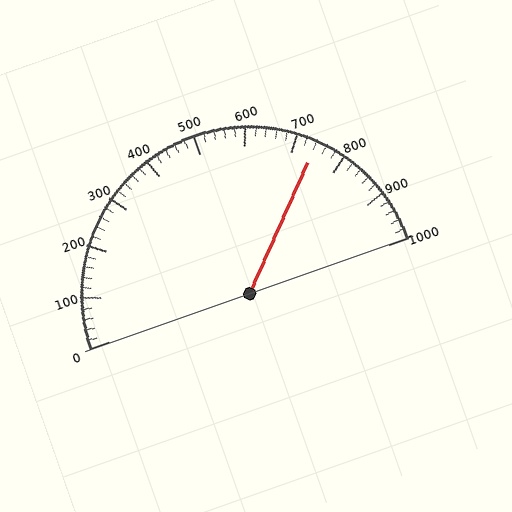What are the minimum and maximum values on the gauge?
The gauge ranges from 0 to 1000.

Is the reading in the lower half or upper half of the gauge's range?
The reading is in the upper half of the range (0 to 1000).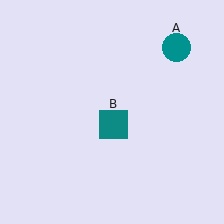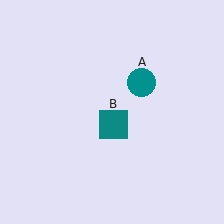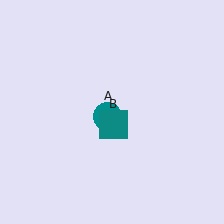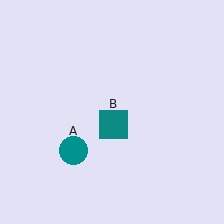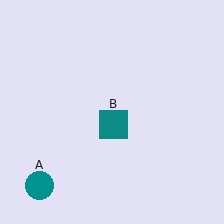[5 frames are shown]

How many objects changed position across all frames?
1 object changed position: teal circle (object A).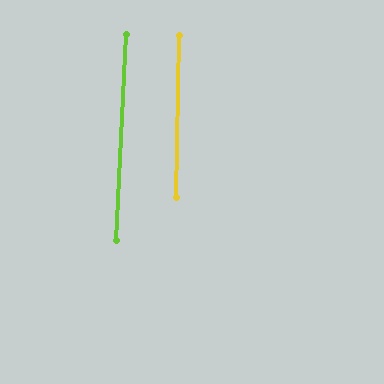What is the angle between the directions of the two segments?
Approximately 2 degrees.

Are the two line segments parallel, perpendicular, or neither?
Parallel — their directions differ by only 1.7°.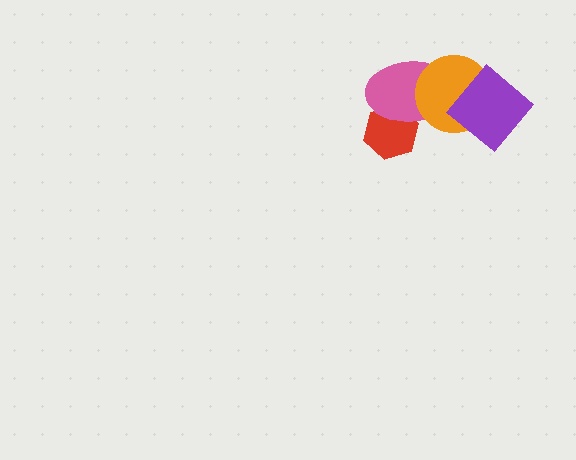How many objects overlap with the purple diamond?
2 objects overlap with the purple diamond.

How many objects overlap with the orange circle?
2 objects overlap with the orange circle.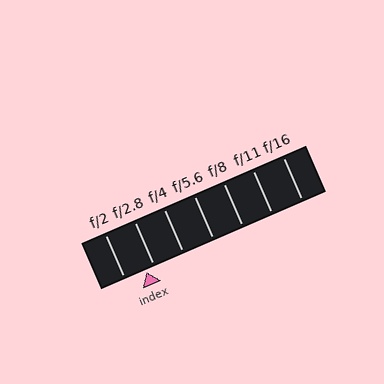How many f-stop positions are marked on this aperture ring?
There are 7 f-stop positions marked.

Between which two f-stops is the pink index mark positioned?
The index mark is between f/2 and f/2.8.